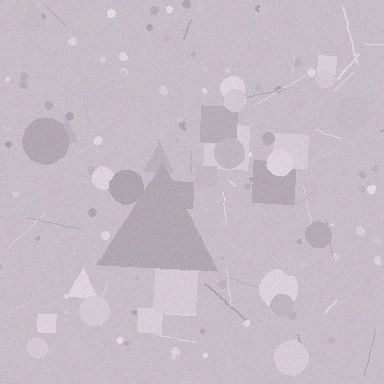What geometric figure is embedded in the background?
A triangle is embedded in the background.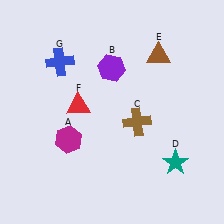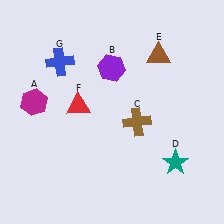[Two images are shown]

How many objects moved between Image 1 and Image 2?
1 object moved between the two images.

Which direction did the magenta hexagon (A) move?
The magenta hexagon (A) moved up.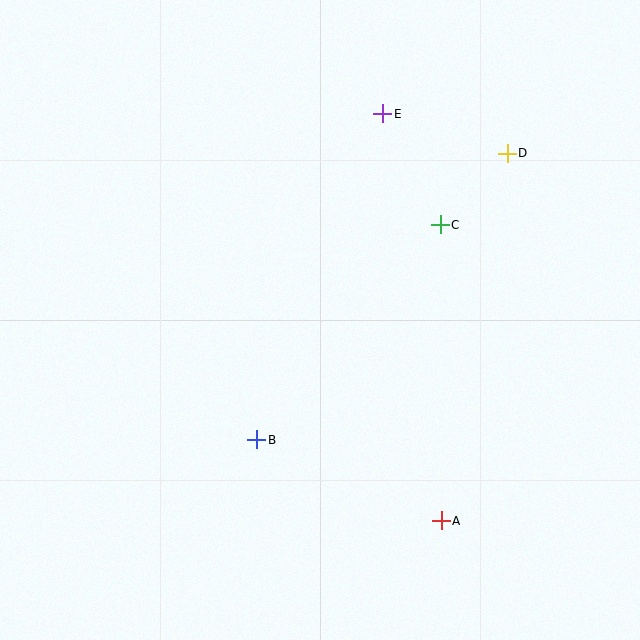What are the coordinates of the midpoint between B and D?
The midpoint between B and D is at (382, 297).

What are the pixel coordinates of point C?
Point C is at (440, 225).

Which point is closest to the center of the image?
Point B at (257, 440) is closest to the center.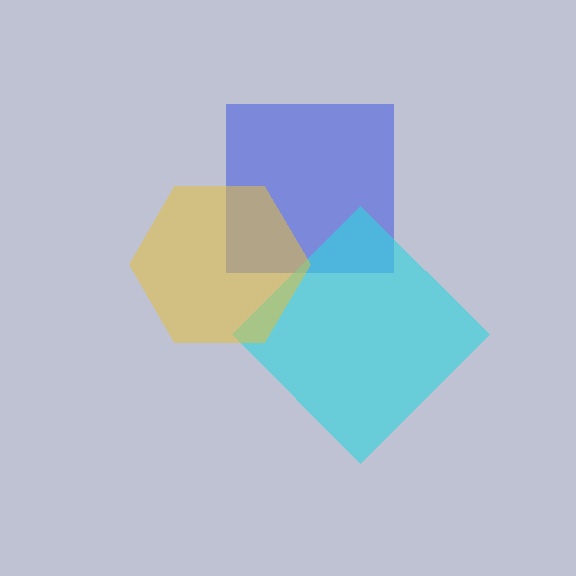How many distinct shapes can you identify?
There are 3 distinct shapes: a blue square, a cyan diamond, a yellow hexagon.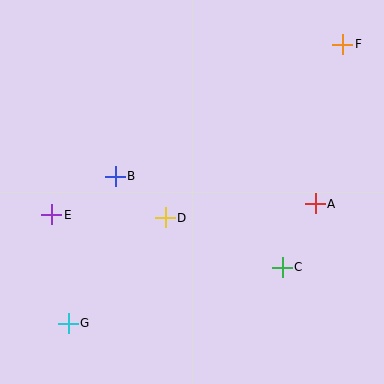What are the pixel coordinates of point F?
Point F is at (343, 44).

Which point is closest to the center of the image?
Point D at (165, 218) is closest to the center.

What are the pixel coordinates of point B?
Point B is at (115, 176).